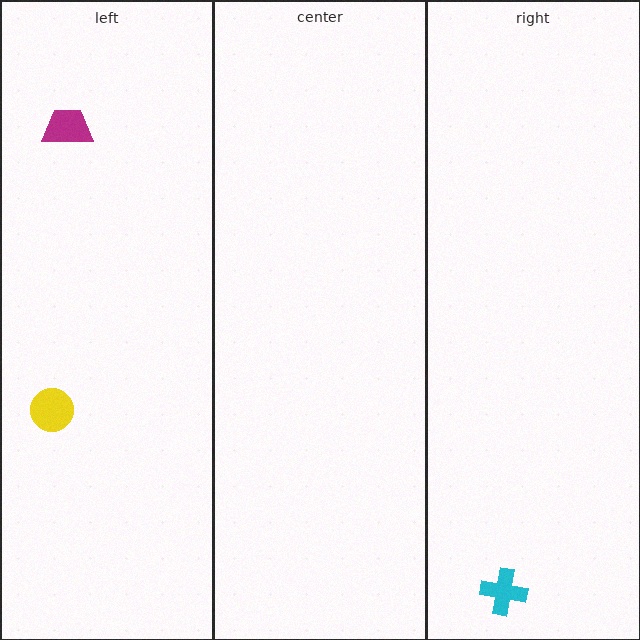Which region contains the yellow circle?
The left region.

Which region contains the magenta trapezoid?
The left region.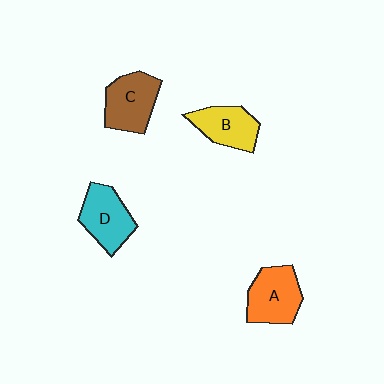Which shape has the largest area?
Shape A (orange).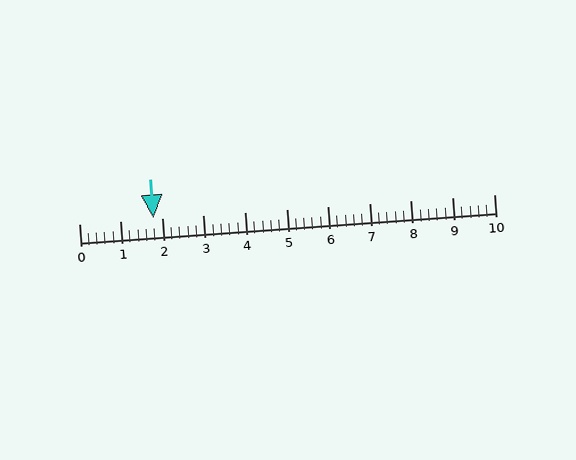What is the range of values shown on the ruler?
The ruler shows values from 0 to 10.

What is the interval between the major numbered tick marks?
The major tick marks are spaced 1 units apart.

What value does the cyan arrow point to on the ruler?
The cyan arrow points to approximately 1.8.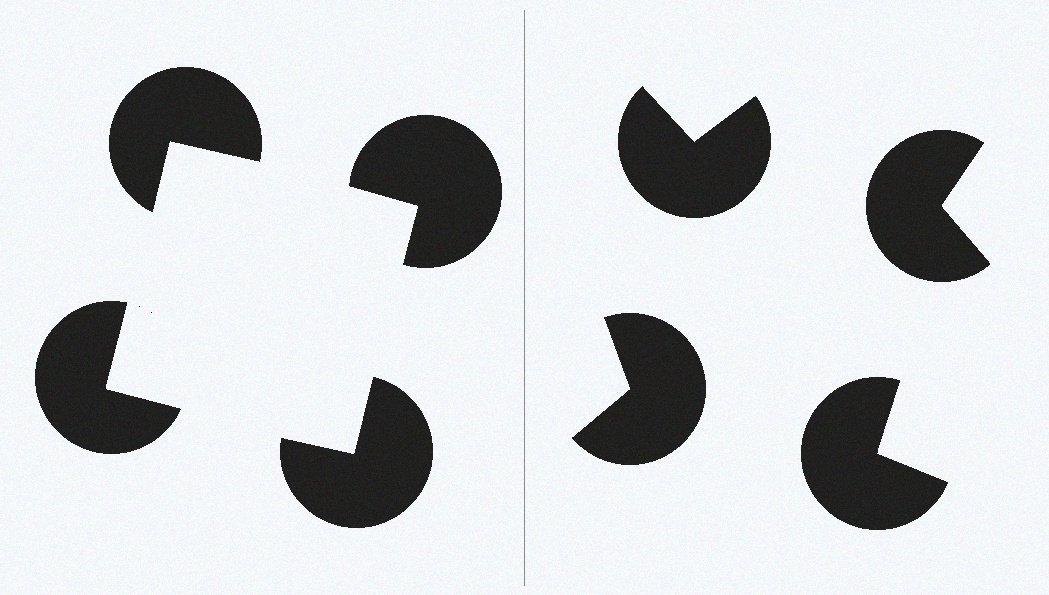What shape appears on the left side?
An illusory square.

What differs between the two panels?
The pac-man discs are positioned identically on both sides; only the wedge orientations differ. On the left they align to a square; on the right they are misaligned.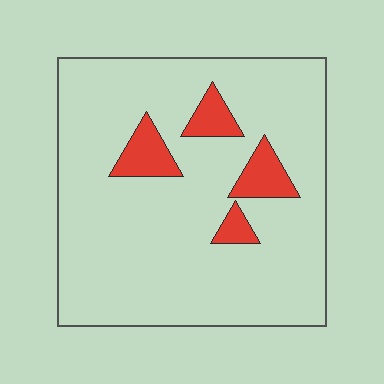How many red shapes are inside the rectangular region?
4.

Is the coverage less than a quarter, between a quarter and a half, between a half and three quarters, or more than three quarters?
Less than a quarter.